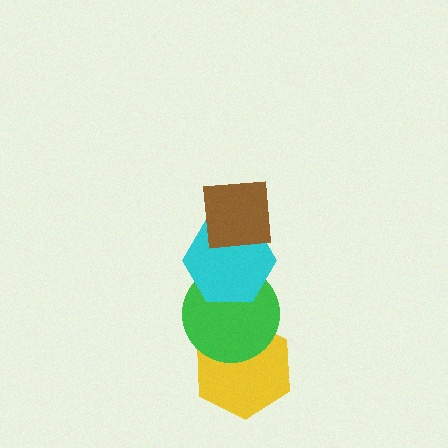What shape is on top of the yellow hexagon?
The green circle is on top of the yellow hexagon.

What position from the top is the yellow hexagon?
The yellow hexagon is 4th from the top.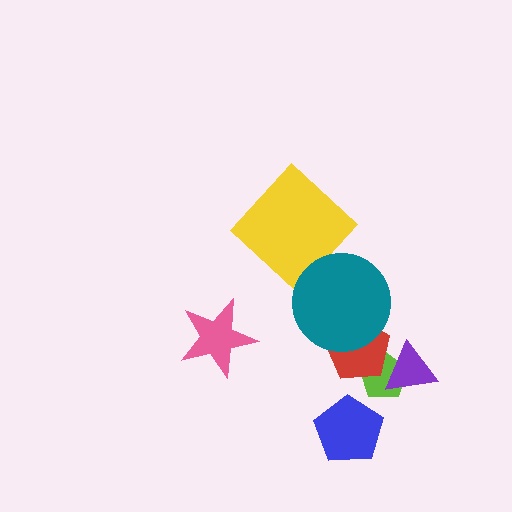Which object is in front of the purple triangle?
The red pentagon is in front of the purple triangle.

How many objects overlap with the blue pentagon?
0 objects overlap with the blue pentagon.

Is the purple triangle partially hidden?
Yes, it is partially covered by another shape.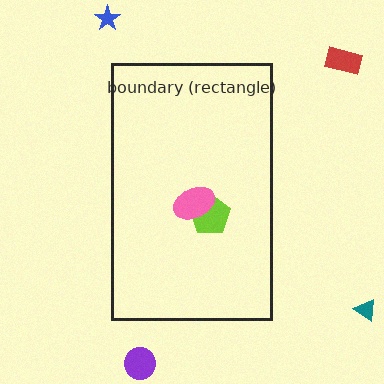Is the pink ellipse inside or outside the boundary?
Inside.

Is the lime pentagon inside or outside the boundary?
Inside.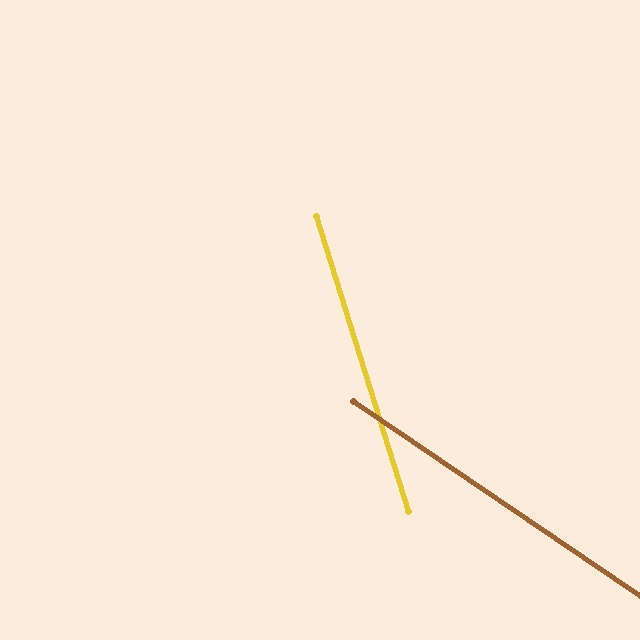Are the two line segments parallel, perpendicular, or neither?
Neither parallel nor perpendicular — they differ by about 39°.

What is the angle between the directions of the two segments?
Approximately 39 degrees.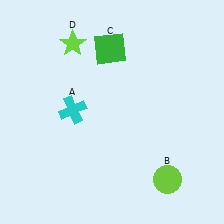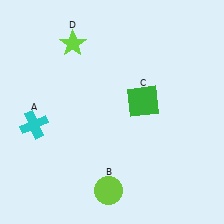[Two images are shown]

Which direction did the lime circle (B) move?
The lime circle (B) moved left.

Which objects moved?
The objects that moved are: the cyan cross (A), the lime circle (B), the green square (C).